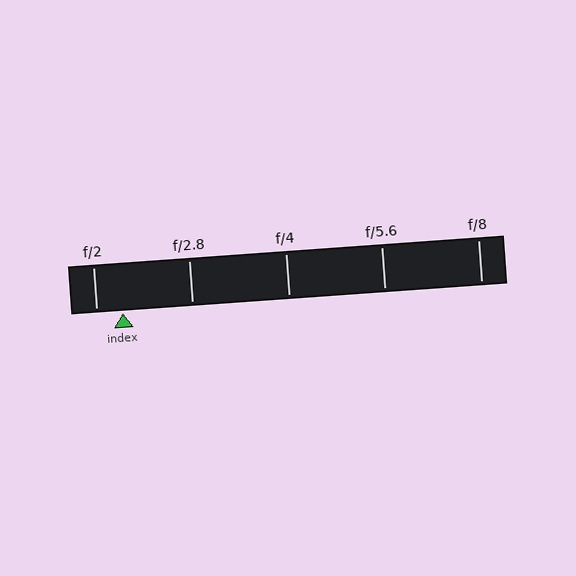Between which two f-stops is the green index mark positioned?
The index mark is between f/2 and f/2.8.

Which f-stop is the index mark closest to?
The index mark is closest to f/2.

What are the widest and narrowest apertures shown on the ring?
The widest aperture shown is f/2 and the narrowest is f/8.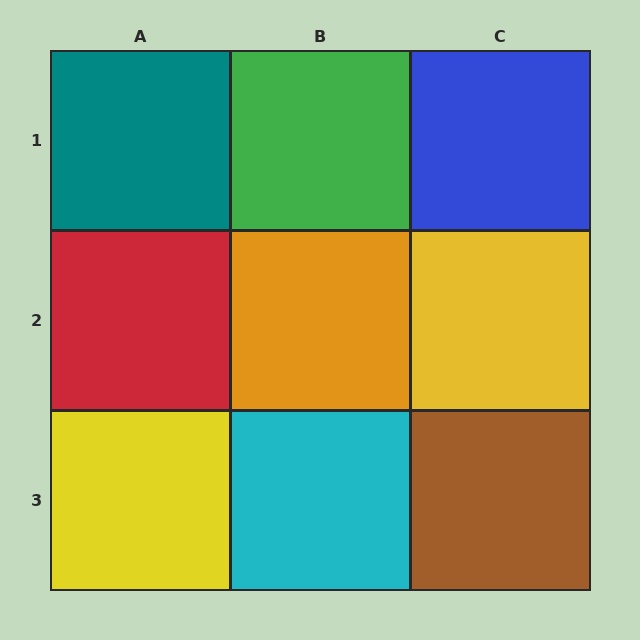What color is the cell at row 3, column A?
Yellow.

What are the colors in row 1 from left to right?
Teal, green, blue.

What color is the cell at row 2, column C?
Yellow.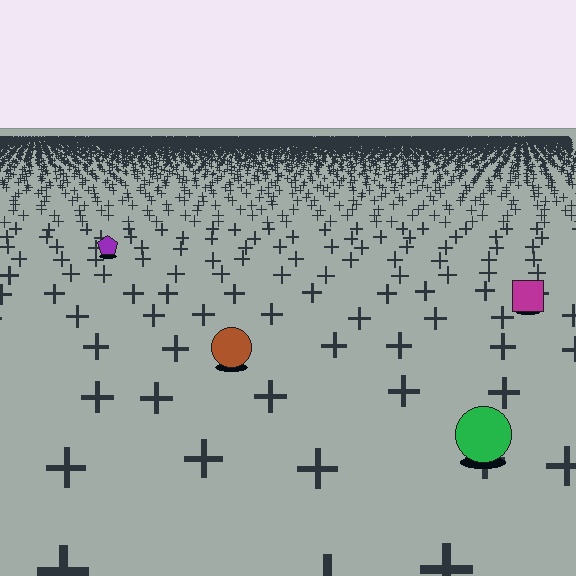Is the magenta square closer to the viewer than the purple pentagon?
Yes. The magenta square is closer — you can tell from the texture gradient: the ground texture is coarser near it.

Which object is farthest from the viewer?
The purple pentagon is farthest from the viewer. It appears smaller and the ground texture around it is denser.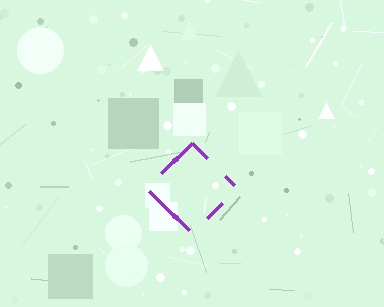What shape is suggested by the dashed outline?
The dashed outline suggests a diamond.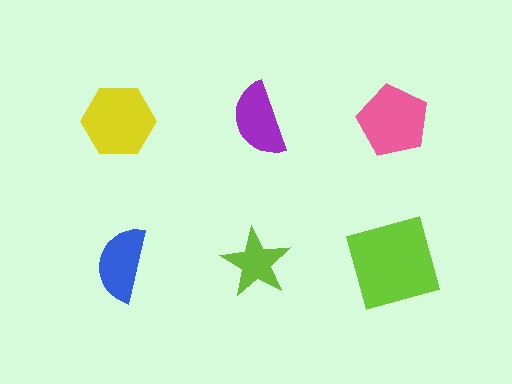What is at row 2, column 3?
A lime square.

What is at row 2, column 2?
A lime star.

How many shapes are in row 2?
3 shapes.